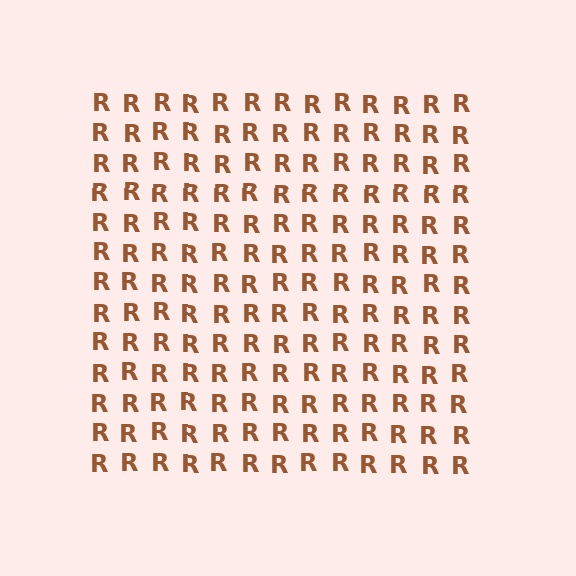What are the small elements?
The small elements are letter R's.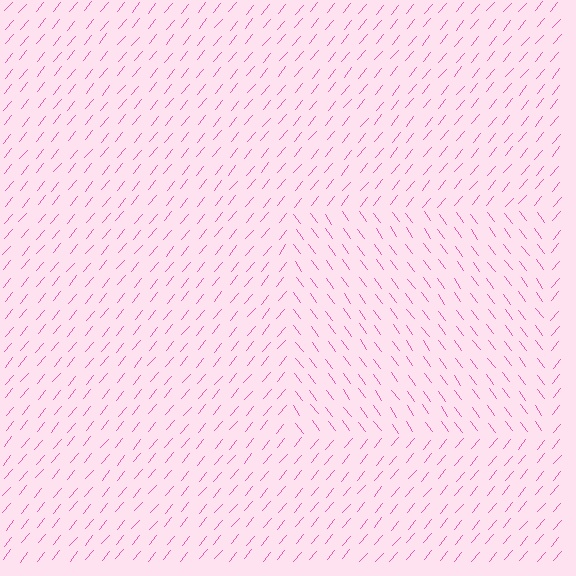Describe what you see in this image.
The image is filled with small pink line segments. A rectangle region in the image has lines oriented differently from the surrounding lines, creating a visible texture boundary.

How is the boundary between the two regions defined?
The boundary is defined purely by a change in line orientation (approximately 76 degrees difference). All lines are the same color and thickness.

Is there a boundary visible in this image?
Yes, there is a texture boundary formed by a change in line orientation.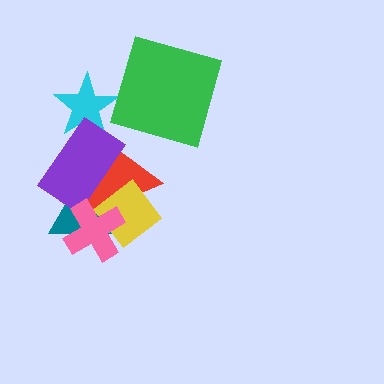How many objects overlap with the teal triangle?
4 objects overlap with the teal triangle.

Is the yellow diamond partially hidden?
Yes, it is partially covered by another shape.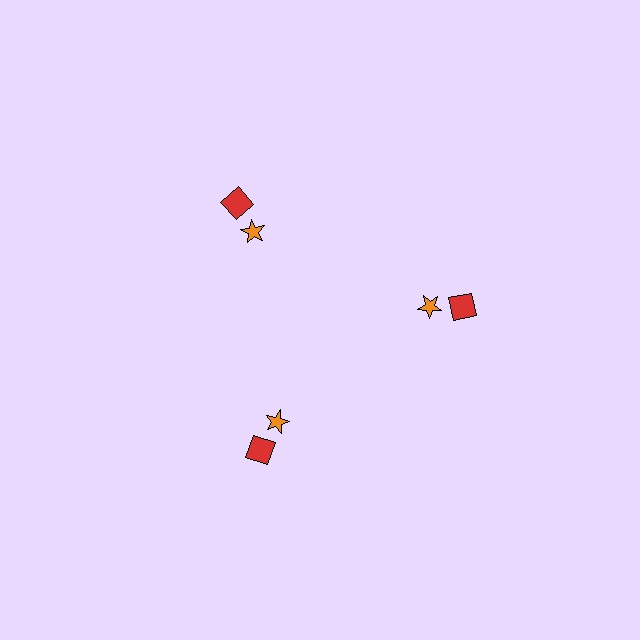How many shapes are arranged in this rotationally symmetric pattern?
There are 6 shapes, arranged in 3 groups of 2.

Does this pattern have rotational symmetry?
Yes, this pattern has 3-fold rotational symmetry. It looks the same after rotating 120 degrees around the center.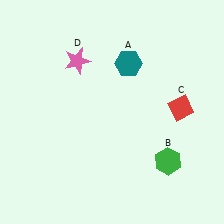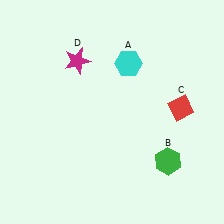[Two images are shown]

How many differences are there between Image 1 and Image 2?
There are 2 differences between the two images.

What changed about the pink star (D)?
In Image 1, D is pink. In Image 2, it changed to magenta.